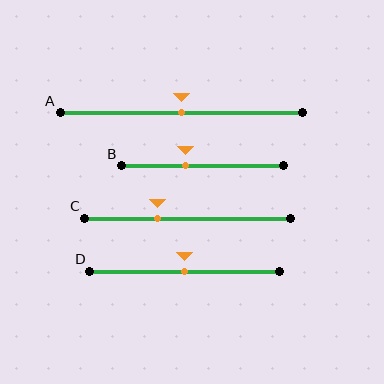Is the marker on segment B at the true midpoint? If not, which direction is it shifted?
No, the marker on segment B is shifted to the left by about 11% of the segment length.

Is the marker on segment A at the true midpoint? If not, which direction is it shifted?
Yes, the marker on segment A is at the true midpoint.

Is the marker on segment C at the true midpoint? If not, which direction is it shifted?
No, the marker on segment C is shifted to the left by about 14% of the segment length.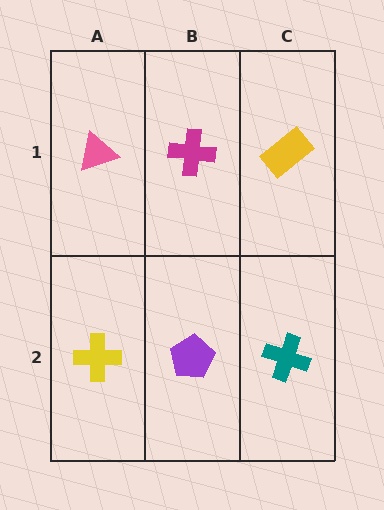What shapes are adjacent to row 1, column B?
A purple pentagon (row 2, column B), a pink triangle (row 1, column A), a yellow rectangle (row 1, column C).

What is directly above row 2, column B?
A magenta cross.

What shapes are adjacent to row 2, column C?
A yellow rectangle (row 1, column C), a purple pentagon (row 2, column B).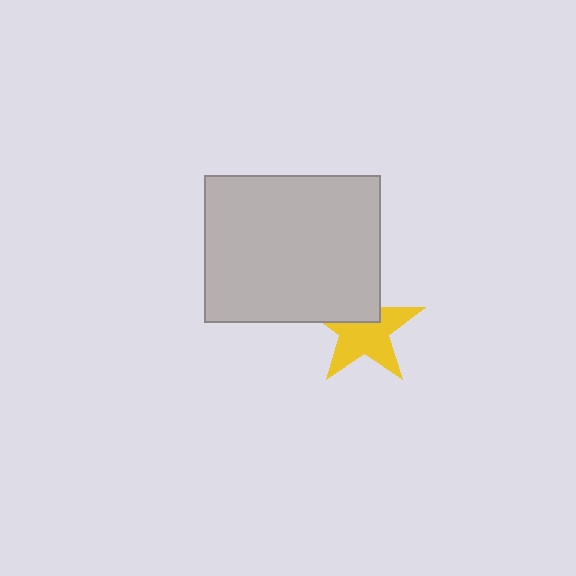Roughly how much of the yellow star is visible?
About half of it is visible (roughly 63%).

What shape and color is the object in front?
The object in front is a light gray rectangle.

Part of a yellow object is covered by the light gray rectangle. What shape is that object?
It is a star.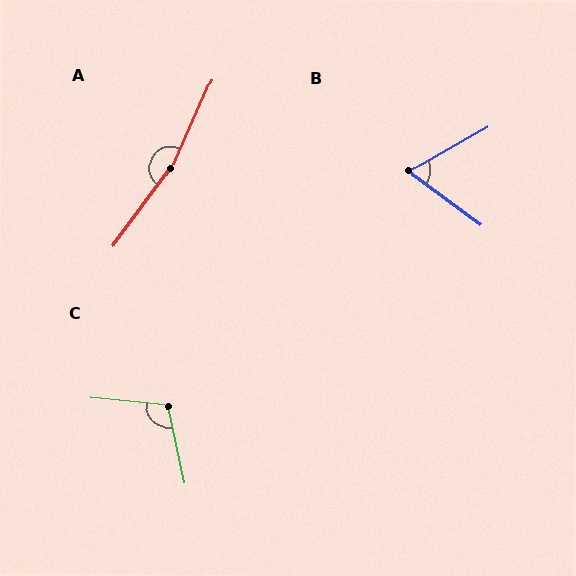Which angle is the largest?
A, at approximately 168 degrees.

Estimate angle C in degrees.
Approximately 108 degrees.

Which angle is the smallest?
B, at approximately 66 degrees.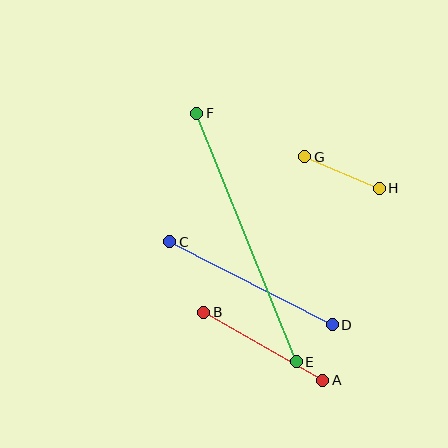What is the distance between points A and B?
The distance is approximately 137 pixels.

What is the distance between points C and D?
The distance is approximately 182 pixels.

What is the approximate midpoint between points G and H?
The midpoint is at approximately (342, 172) pixels.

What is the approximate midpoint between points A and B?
The midpoint is at approximately (263, 346) pixels.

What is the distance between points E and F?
The distance is approximately 268 pixels.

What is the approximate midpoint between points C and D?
The midpoint is at approximately (251, 283) pixels.